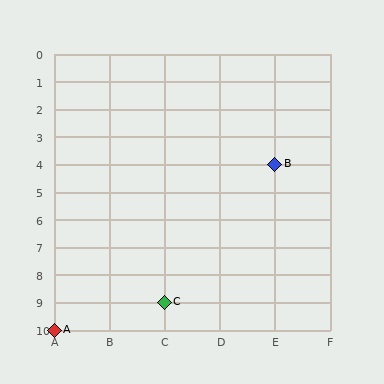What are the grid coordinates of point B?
Point B is at grid coordinates (E, 4).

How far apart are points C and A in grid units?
Points C and A are 2 columns and 1 row apart (about 2.2 grid units diagonally).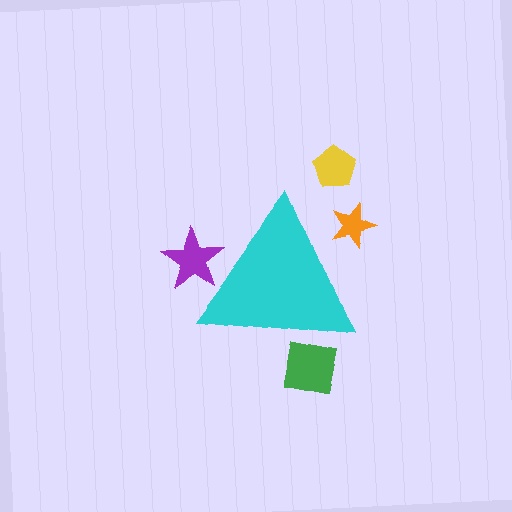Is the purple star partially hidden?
Yes, the purple star is partially hidden behind the cyan triangle.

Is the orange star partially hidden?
Yes, the orange star is partially hidden behind the cyan triangle.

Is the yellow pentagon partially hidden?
No, the yellow pentagon is fully visible.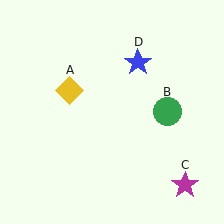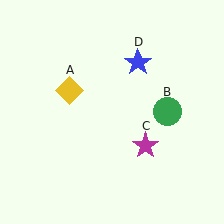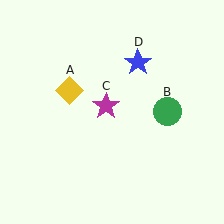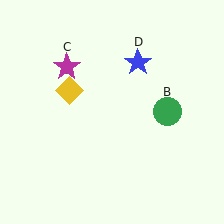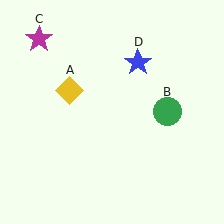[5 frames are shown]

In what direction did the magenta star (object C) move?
The magenta star (object C) moved up and to the left.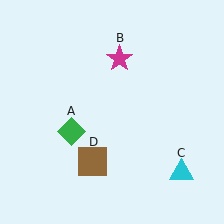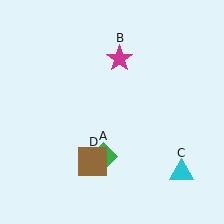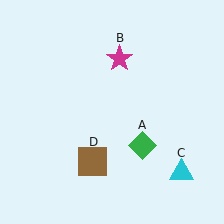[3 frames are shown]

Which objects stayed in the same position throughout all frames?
Magenta star (object B) and cyan triangle (object C) and brown square (object D) remained stationary.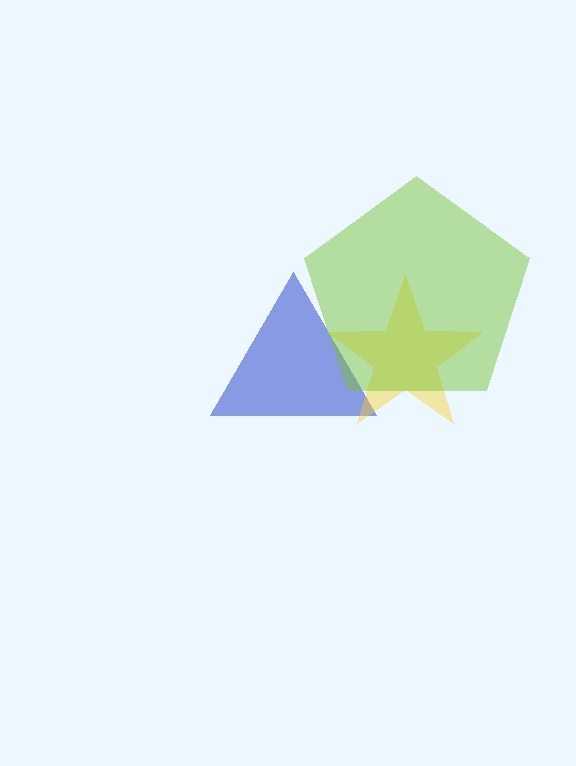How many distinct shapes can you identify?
There are 3 distinct shapes: a blue triangle, a yellow star, a lime pentagon.